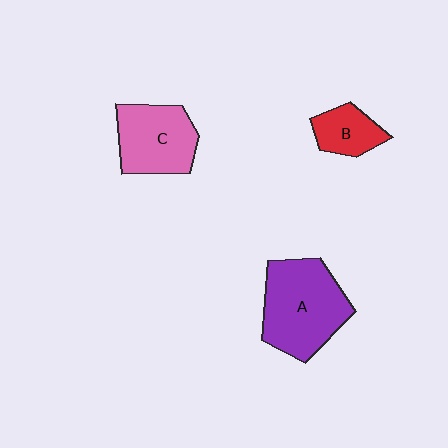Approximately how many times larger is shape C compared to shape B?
Approximately 1.8 times.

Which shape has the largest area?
Shape A (purple).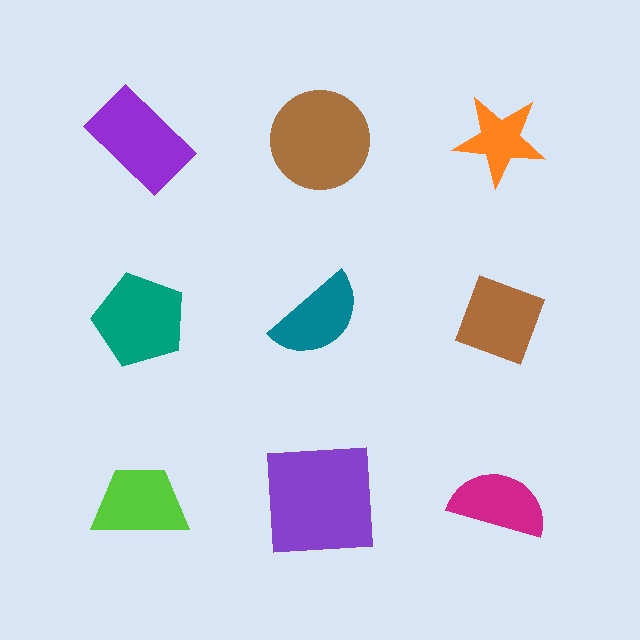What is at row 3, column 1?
A lime trapezoid.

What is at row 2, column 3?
A brown diamond.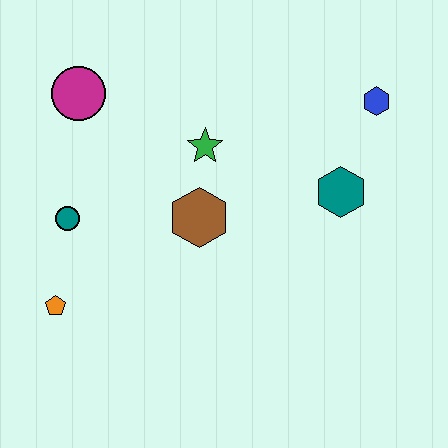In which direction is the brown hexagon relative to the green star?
The brown hexagon is below the green star.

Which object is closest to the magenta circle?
The teal circle is closest to the magenta circle.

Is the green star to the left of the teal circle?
No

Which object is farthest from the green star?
The orange pentagon is farthest from the green star.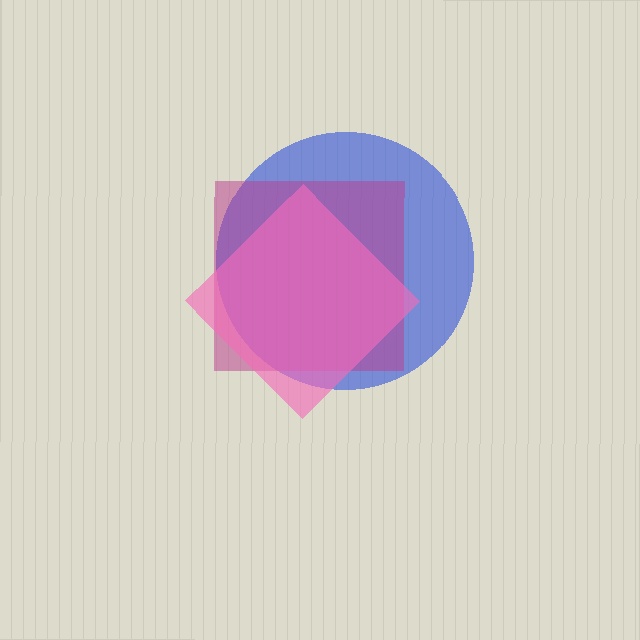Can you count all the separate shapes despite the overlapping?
Yes, there are 3 separate shapes.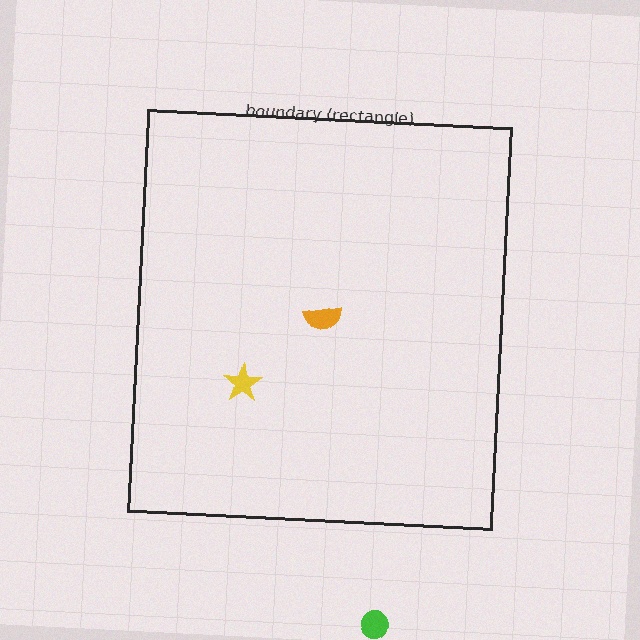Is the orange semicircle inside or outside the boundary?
Inside.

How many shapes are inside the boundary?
2 inside, 1 outside.